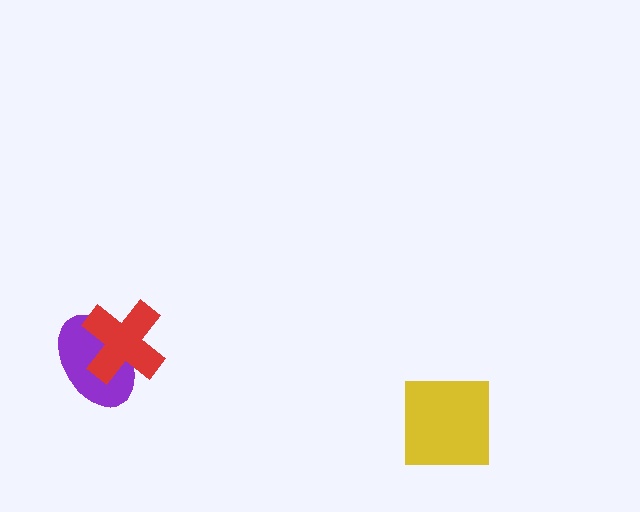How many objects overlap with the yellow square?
0 objects overlap with the yellow square.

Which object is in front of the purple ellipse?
The red cross is in front of the purple ellipse.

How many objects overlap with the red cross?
1 object overlaps with the red cross.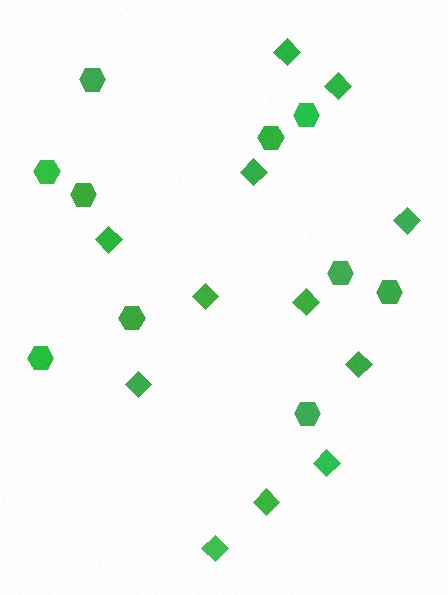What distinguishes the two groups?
There are 2 groups: one group of diamonds (12) and one group of hexagons (10).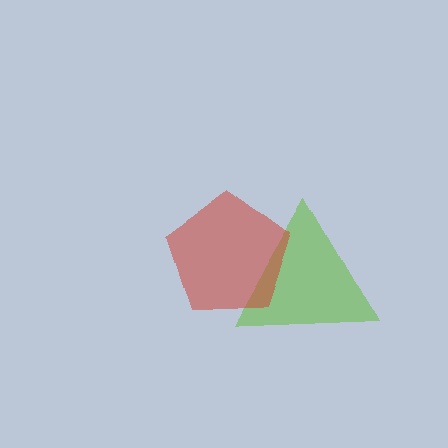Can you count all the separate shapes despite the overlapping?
Yes, there are 2 separate shapes.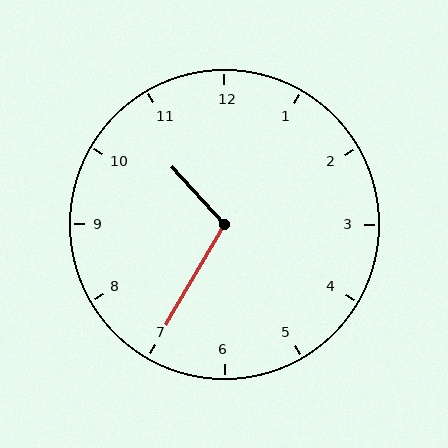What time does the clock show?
10:35.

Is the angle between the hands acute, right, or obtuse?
It is obtuse.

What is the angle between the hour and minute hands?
Approximately 108 degrees.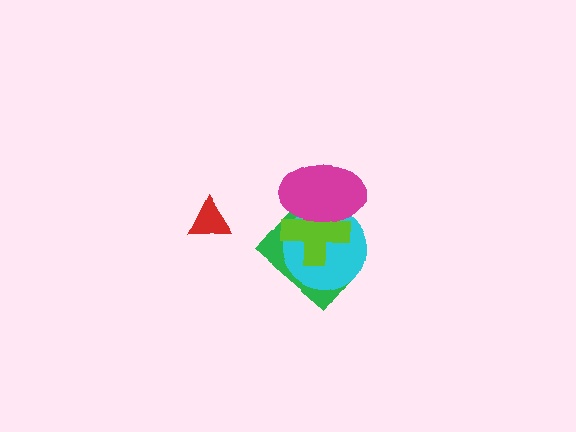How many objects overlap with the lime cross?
3 objects overlap with the lime cross.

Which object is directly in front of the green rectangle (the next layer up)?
The cyan circle is directly in front of the green rectangle.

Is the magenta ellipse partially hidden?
No, no other shape covers it.